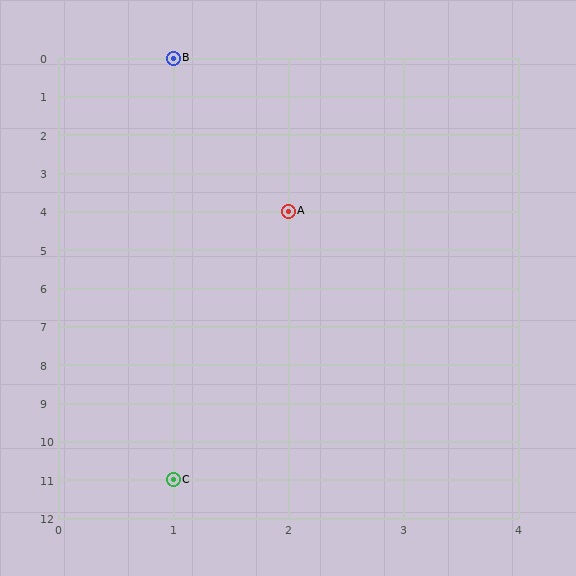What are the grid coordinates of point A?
Point A is at grid coordinates (2, 4).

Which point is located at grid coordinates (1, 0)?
Point B is at (1, 0).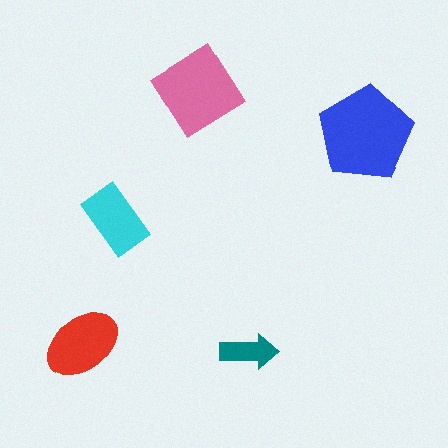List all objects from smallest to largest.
The teal arrow, the cyan rectangle, the red ellipse, the pink diamond, the blue pentagon.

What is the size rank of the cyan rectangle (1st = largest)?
4th.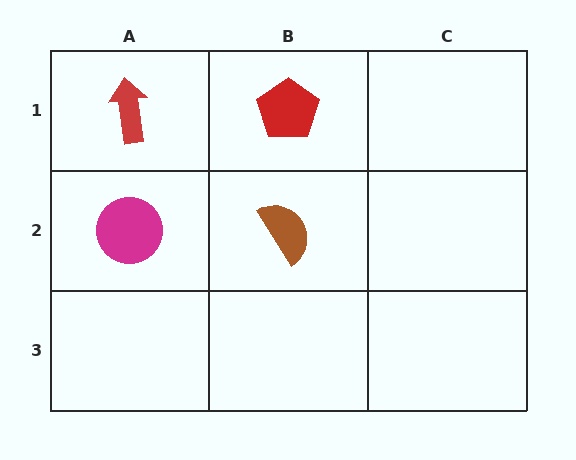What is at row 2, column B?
A brown semicircle.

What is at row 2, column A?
A magenta circle.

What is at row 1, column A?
A red arrow.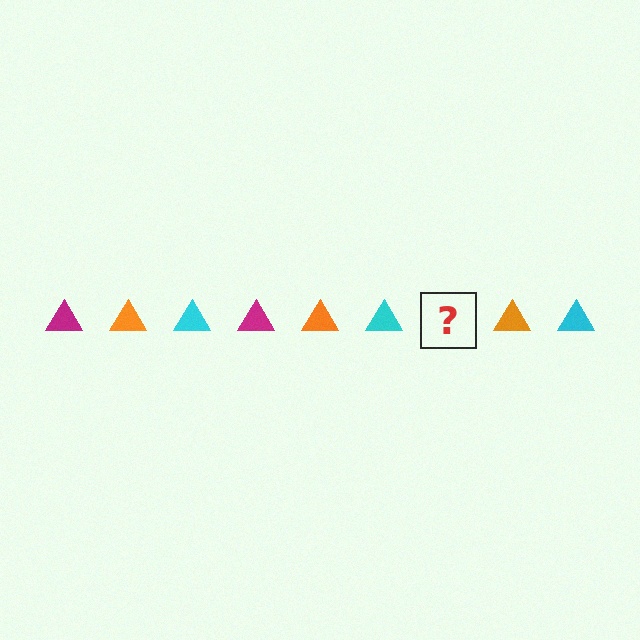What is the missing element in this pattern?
The missing element is a magenta triangle.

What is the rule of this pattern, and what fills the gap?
The rule is that the pattern cycles through magenta, orange, cyan triangles. The gap should be filled with a magenta triangle.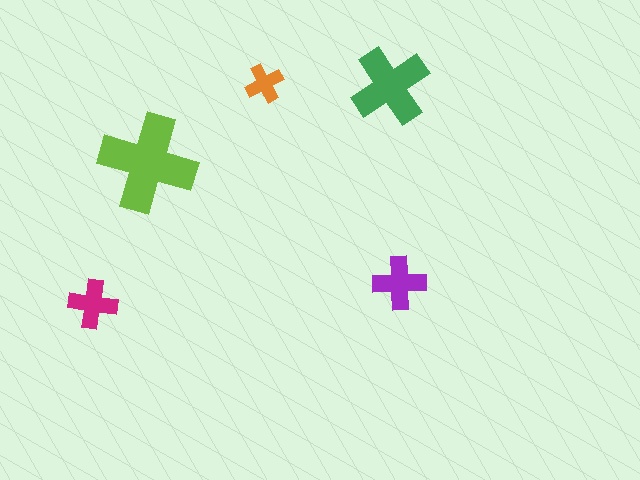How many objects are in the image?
There are 5 objects in the image.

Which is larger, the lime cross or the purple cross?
The lime one.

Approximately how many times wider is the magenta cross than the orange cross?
About 1.5 times wider.